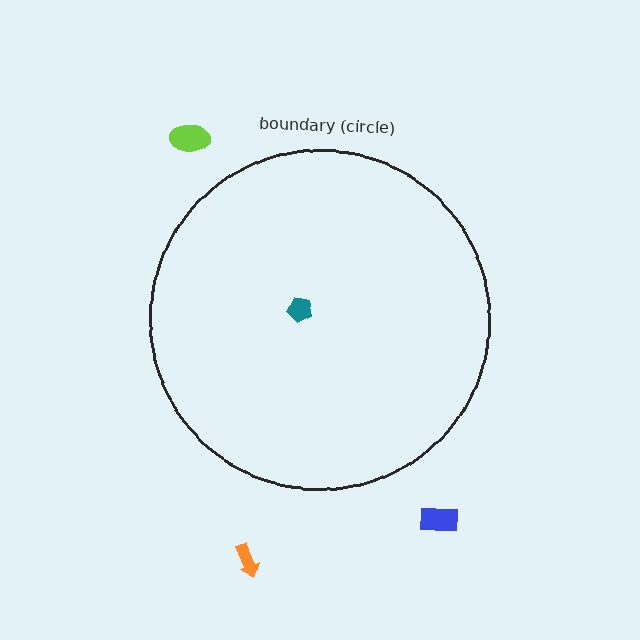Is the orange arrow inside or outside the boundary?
Outside.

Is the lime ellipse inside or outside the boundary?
Outside.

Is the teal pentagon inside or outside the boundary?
Inside.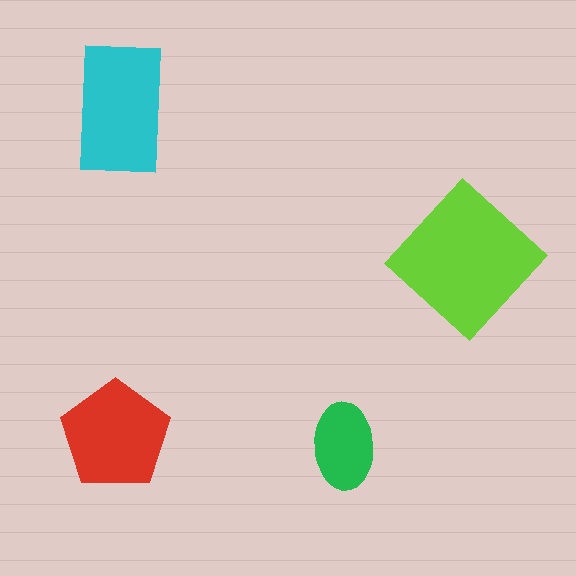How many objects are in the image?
There are 4 objects in the image.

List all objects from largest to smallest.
The lime diamond, the cyan rectangle, the red pentagon, the green ellipse.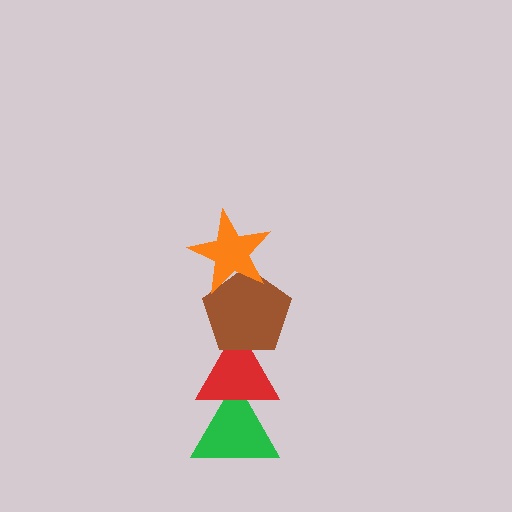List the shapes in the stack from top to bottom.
From top to bottom: the orange star, the brown pentagon, the red triangle, the green triangle.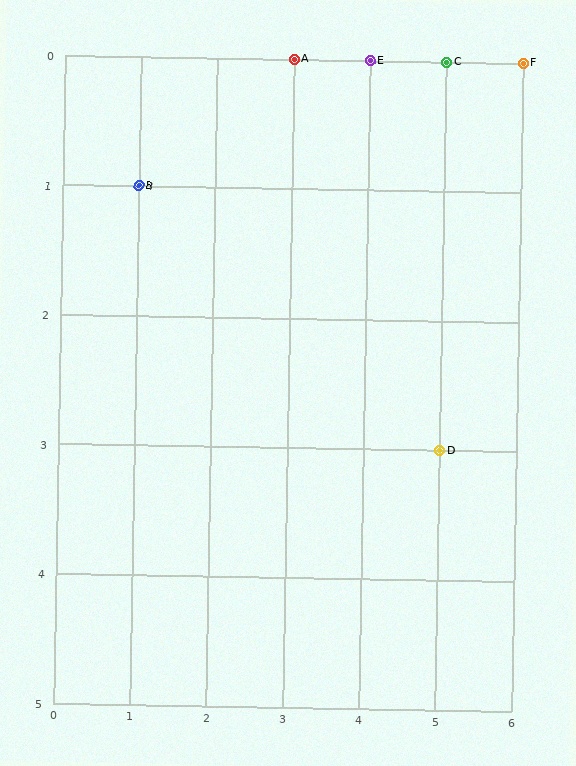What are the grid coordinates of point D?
Point D is at grid coordinates (5, 3).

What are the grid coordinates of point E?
Point E is at grid coordinates (4, 0).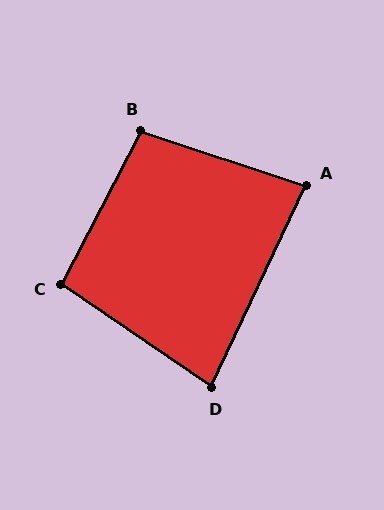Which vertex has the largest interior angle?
B, at approximately 99 degrees.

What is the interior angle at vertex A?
Approximately 83 degrees (acute).